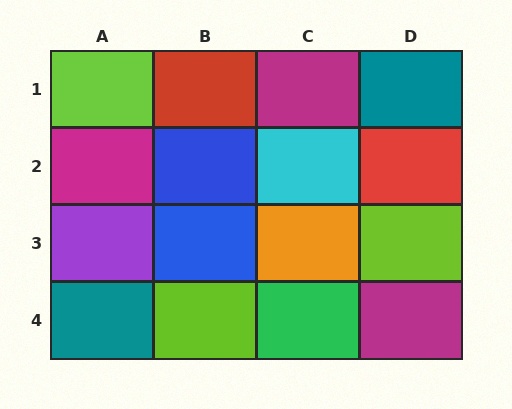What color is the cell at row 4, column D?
Magenta.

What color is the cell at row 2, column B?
Blue.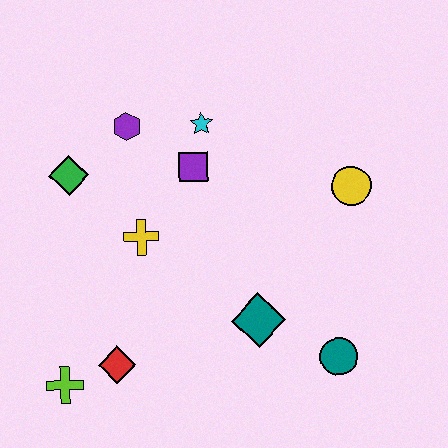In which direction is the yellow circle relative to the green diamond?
The yellow circle is to the right of the green diamond.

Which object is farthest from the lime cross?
The yellow circle is farthest from the lime cross.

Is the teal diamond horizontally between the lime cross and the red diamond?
No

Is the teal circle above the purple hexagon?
No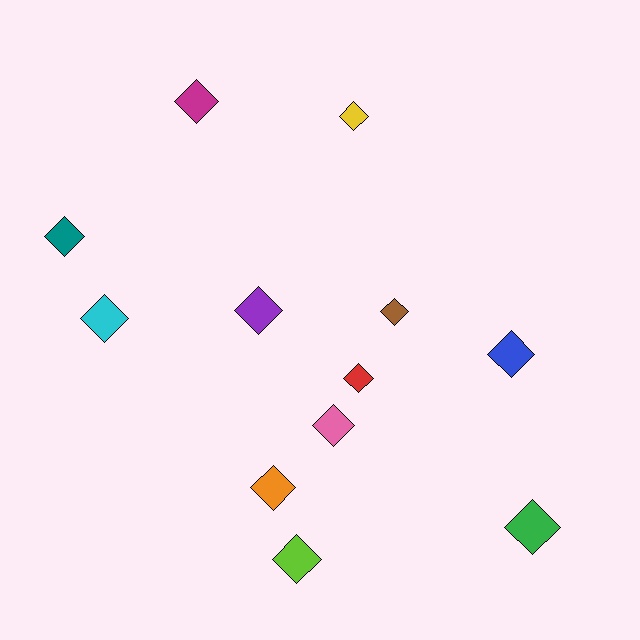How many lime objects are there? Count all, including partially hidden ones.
There is 1 lime object.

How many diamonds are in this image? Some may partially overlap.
There are 12 diamonds.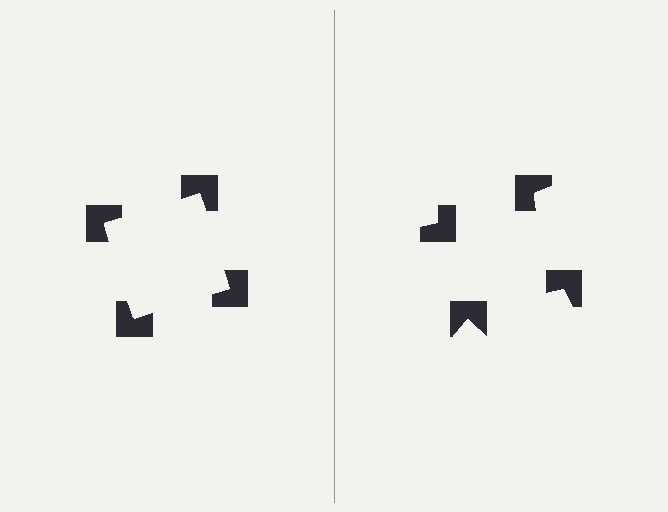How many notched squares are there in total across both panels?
8 — 4 on each side.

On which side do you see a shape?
An illusory square appears on the left side. On the right side the wedge cuts are rotated, so no coherent shape forms.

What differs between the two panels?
The notched squares are positioned identically on both sides; only the wedge orientations differ. On the left they align to a square; on the right they are misaligned.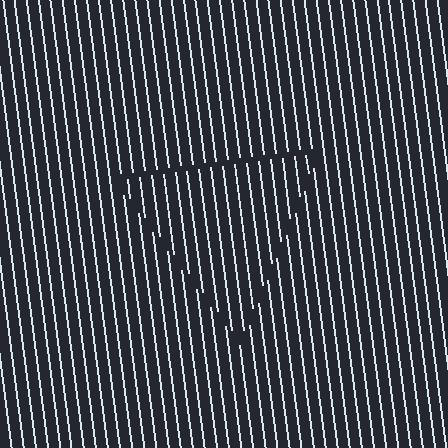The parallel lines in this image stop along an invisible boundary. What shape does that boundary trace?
An illusory triangle. The interior of the shape contains the same grating, shifted by half a period — the contour is defined by the phase discontinuity where line-ends from the inner and outer gratings abut.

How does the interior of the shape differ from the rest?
The interior of the shape contains the same grating, shifted by half a period — the contour is defined by the phase discontinuity where line-ends from the inner and outer gratings abut.